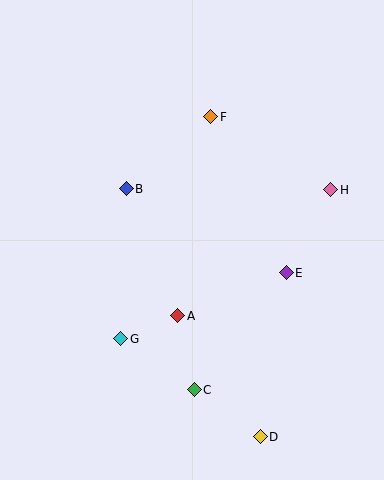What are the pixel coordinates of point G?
Point G is at (121, 339).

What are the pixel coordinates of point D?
Point D is at (260, 437).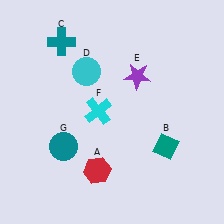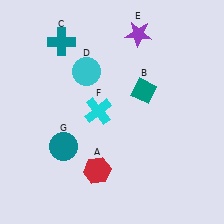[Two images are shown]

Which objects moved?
The objects that moved are: the teal diamond (B), the purple star (E).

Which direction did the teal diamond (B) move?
The teal diamond (B) moved up.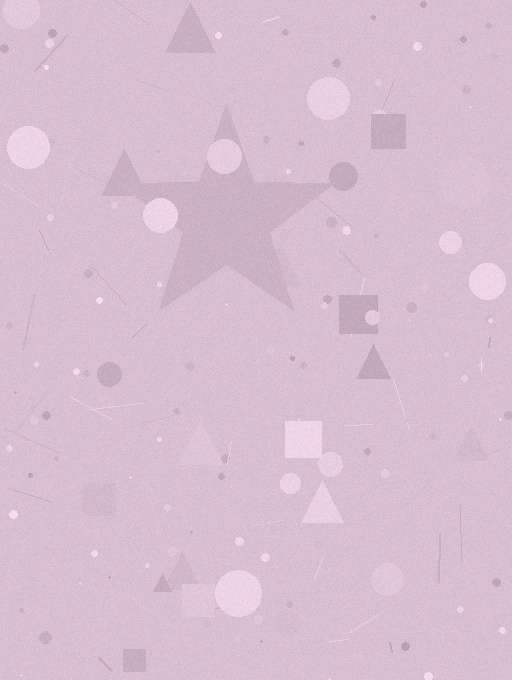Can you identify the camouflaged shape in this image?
The camouflaged shape is a star.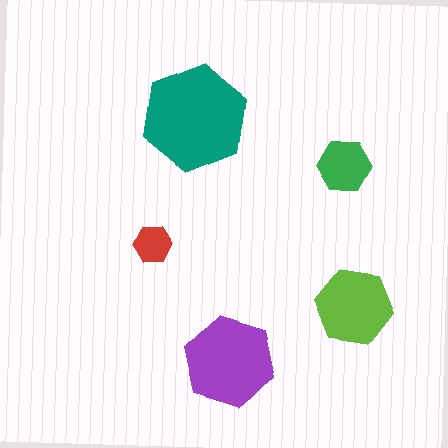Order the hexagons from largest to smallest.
the teal one, the purple one, the lime one, the green one, the red one.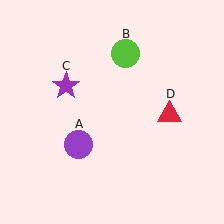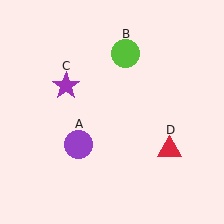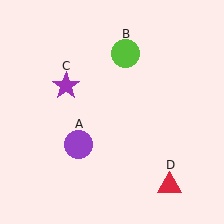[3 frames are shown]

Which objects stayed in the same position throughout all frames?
Purple circle (object A) and lime circle (object B) and purple star (object C) remained stationary.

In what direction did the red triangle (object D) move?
The red triangle (object D) moved down.